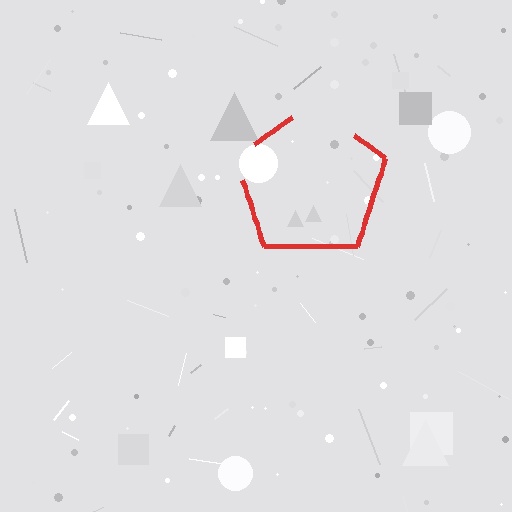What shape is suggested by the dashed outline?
The dashed outline suggests a pentagon.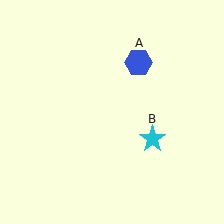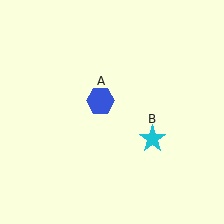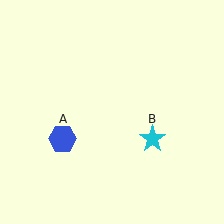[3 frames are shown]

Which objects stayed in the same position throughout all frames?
Cyan star (object B) remained stationary.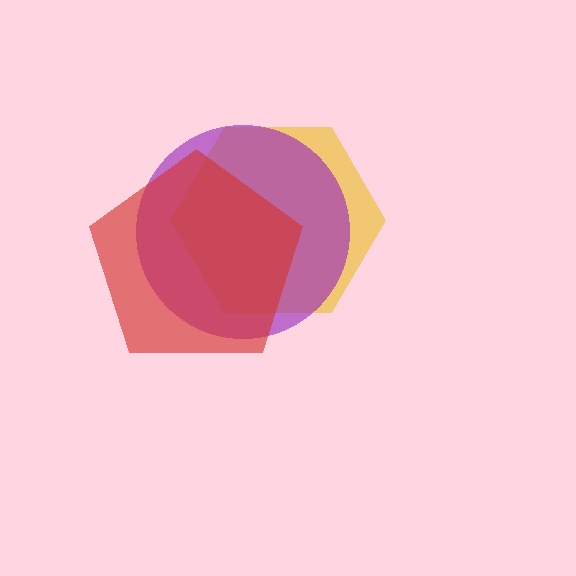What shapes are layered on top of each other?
The layered shapes are: a yellow hexagon, a purple circle, a red pentagon.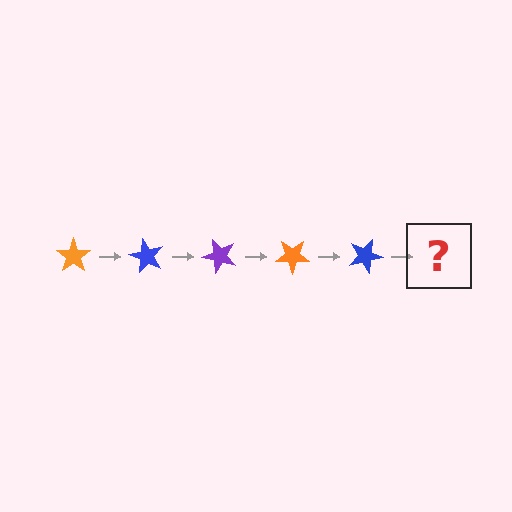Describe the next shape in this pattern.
It should be a purple star, rotated 300 degrees from the start.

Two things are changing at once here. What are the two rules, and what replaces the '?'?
The two rules are that it rotates 60 degrees each step and the color cycles through orange, blue, and purple. The '?' should be a purple star, rotated 300 degrees from the start.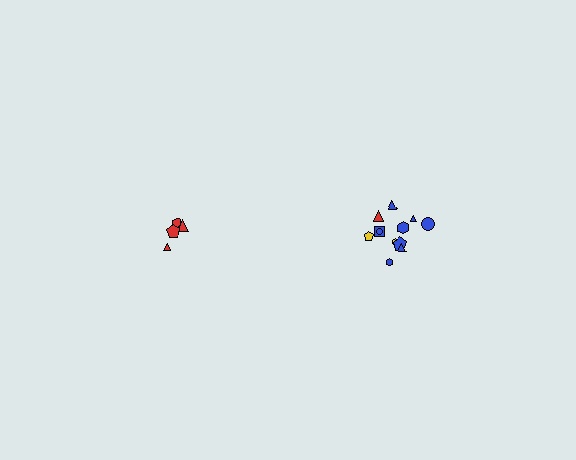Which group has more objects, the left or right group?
The right group.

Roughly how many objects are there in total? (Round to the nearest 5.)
Roughly 15 objects in total.